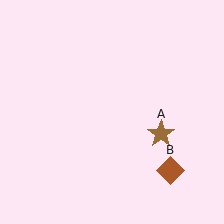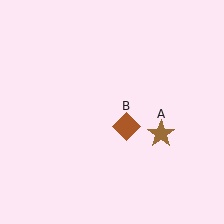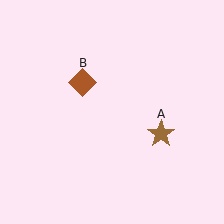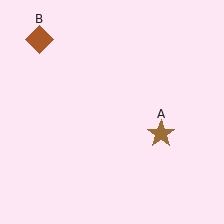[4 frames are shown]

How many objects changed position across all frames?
1 object changed position: brown diamond (object B).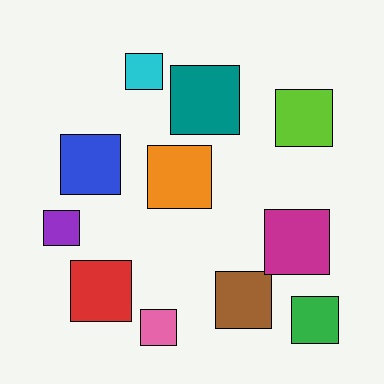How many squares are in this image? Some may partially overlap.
There are 11 squares.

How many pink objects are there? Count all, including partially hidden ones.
There is 1 pink object.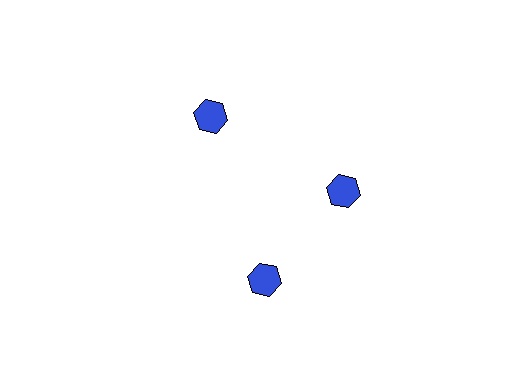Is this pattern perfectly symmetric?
No. The 3 blue hexagons are arranged in a ring, but one element near the 7 o'clock position is rotated out of alignment along the ring, breaking the 3-fold rotational symmetry.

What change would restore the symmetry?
The symmetry would be restored by rotating it back into even spacing with its neighbors so that all 3 hexagons sit at equal angles and equal distance from the center.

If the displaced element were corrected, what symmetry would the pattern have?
It would have 3-fold rotational symmetry — the pattern would map onto itself every 120 degrees.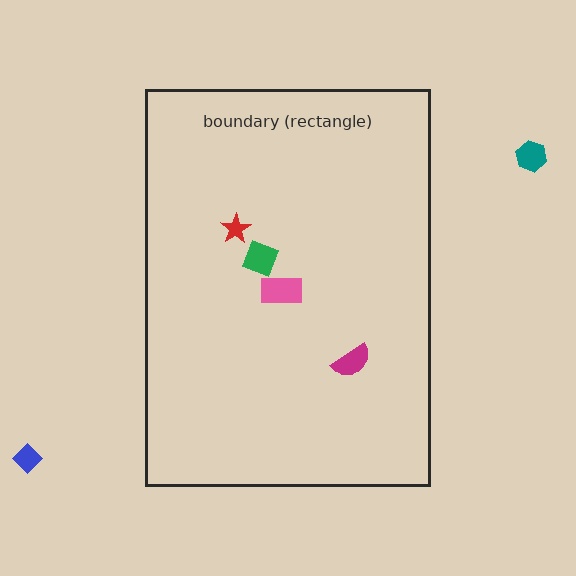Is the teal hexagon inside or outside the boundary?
Outside.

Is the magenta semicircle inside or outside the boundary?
Inside.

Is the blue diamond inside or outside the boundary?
Outside.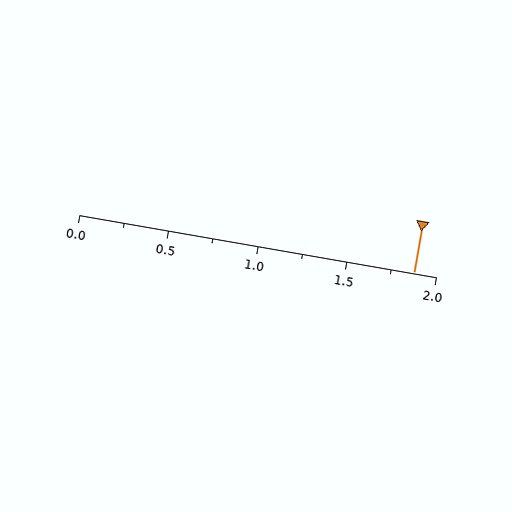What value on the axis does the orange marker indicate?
The marker indicates approximately 1.88.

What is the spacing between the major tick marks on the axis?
The major ticks are spaced 0.5 apart.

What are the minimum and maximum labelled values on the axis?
The axis runs from 0.0 to 2.0.